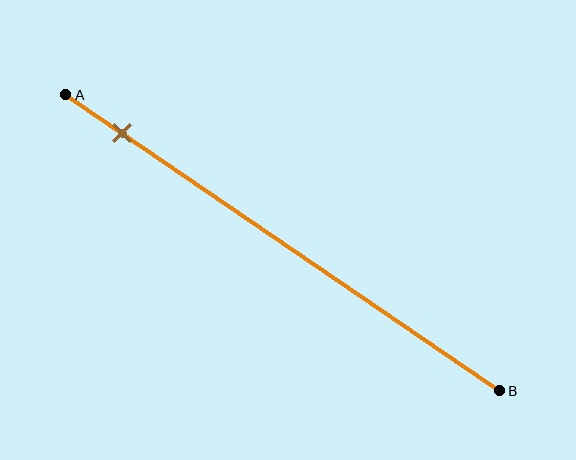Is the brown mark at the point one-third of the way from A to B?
No, the mark is at about 15% from A, not at the 33% one-third point.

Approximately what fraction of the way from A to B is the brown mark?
The brown mark is approximately 15% of the way from A to B.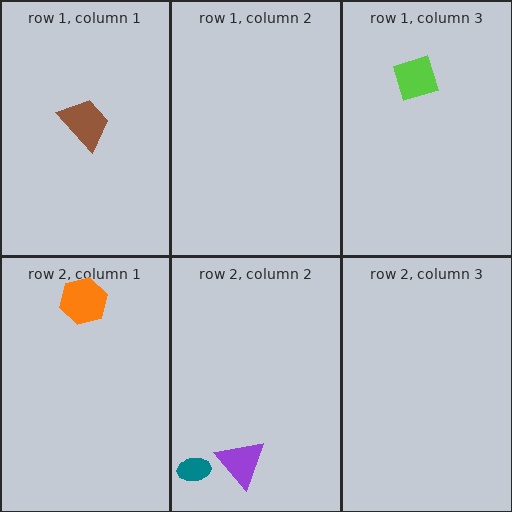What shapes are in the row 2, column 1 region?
The orange hexagon.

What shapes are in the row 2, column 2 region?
The purple triangle, the teal ellipse.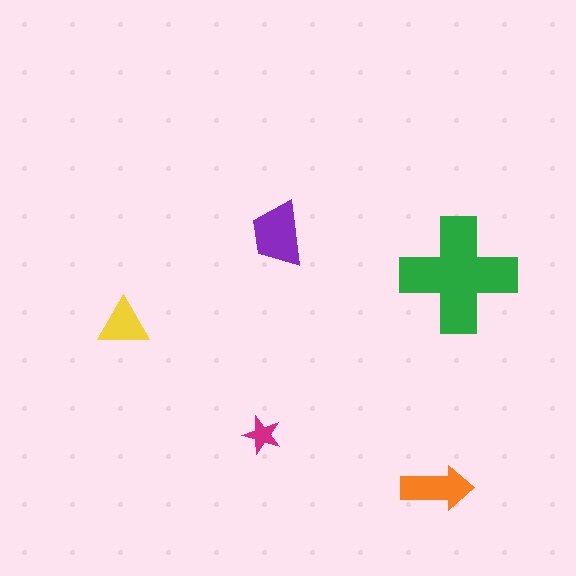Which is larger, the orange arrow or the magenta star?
The orange arrow.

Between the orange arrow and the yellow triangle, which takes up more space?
The orange arrow.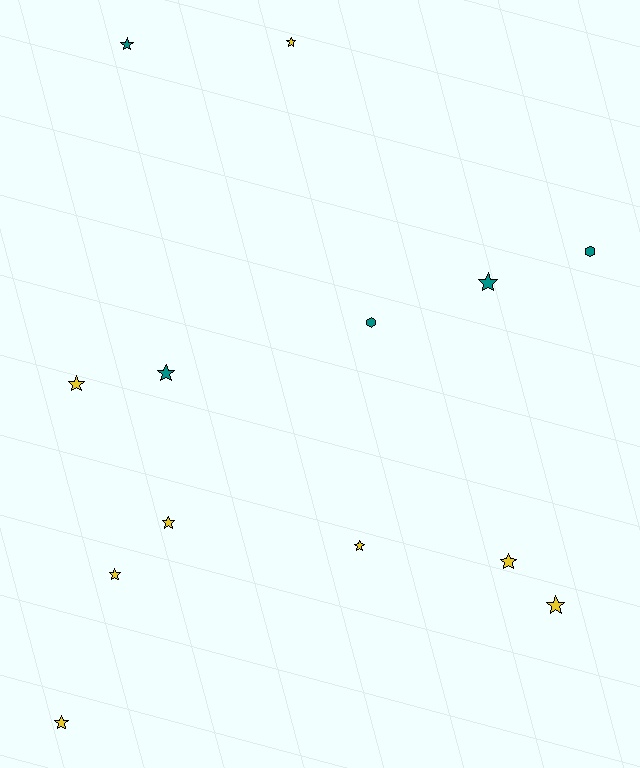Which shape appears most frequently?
Star, with 11 objects.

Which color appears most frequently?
Yellow, with 8 objects.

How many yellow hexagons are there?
There are no yellow hexagons.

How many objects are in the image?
There are 13 objects.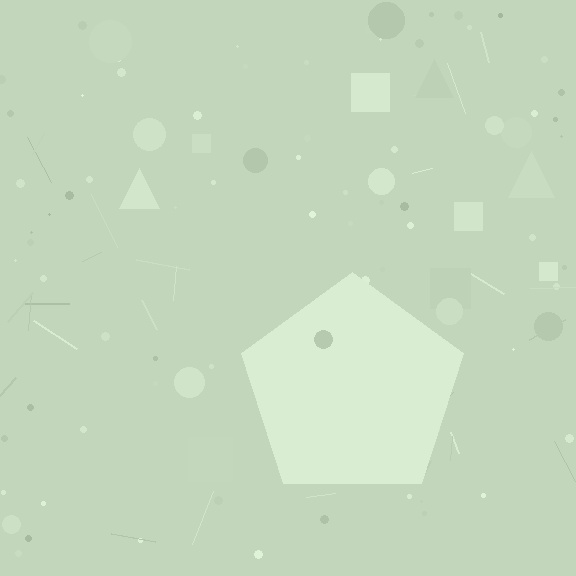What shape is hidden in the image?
A pentagon is hidden in the image.